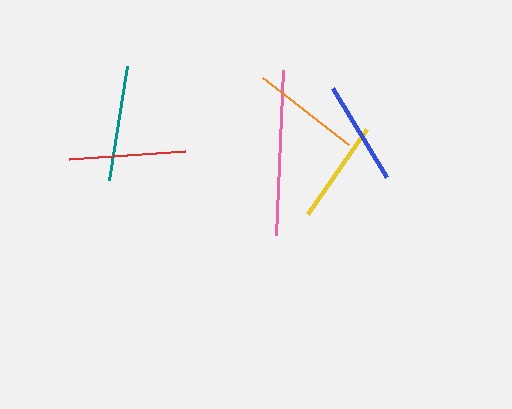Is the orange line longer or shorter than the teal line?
The teal line is longer than the orange line.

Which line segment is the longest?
The pink line is the longest at approximately 165 pixels.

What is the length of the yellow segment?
The yellow segment is approximately 103 pixels long.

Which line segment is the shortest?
The yellow line is the shortest at approximately 103 pixels.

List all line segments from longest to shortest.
From longest to shortest: pink, red, teal, orange, blue, yellow.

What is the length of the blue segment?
The blue segment is approximately 105 pixels long.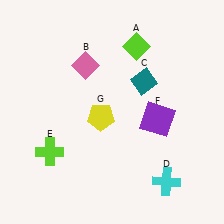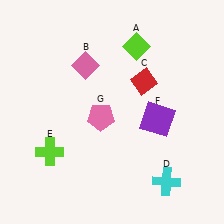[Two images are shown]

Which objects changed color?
C changed from teal to red. G changed from yellow to pink.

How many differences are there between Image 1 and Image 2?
There are 2 differences between the two images.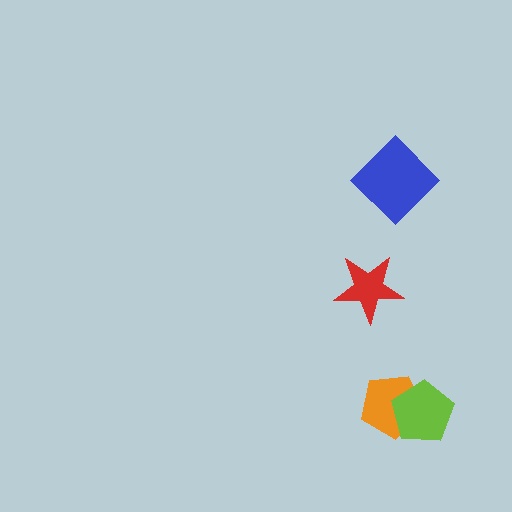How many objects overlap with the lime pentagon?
1 object overlaps with the lime pentagon.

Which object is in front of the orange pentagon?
The lime pentagon is in front of the orange pentagon.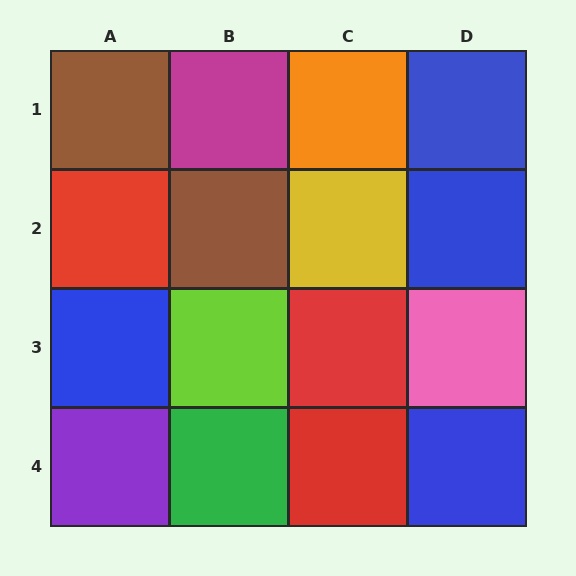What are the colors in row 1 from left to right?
Brown, magenta, orange, blue.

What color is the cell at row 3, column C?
Red.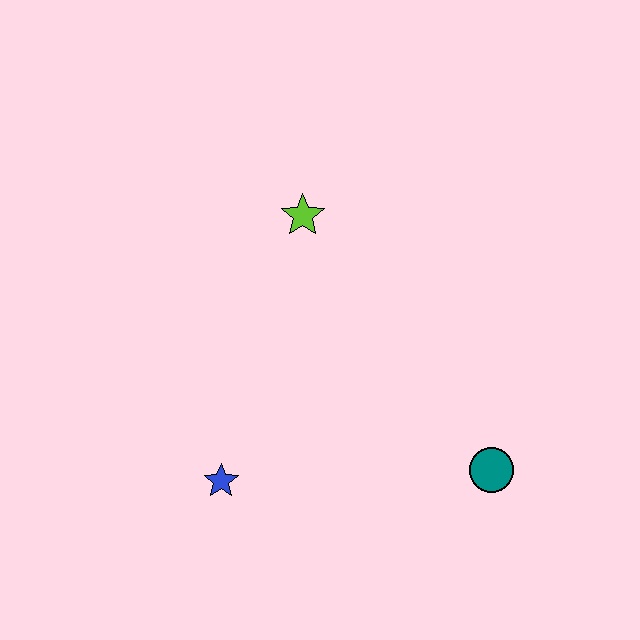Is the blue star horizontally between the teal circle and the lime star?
No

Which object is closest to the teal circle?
The blue star is closest to the teal circle.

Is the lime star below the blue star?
No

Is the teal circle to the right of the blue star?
Yes